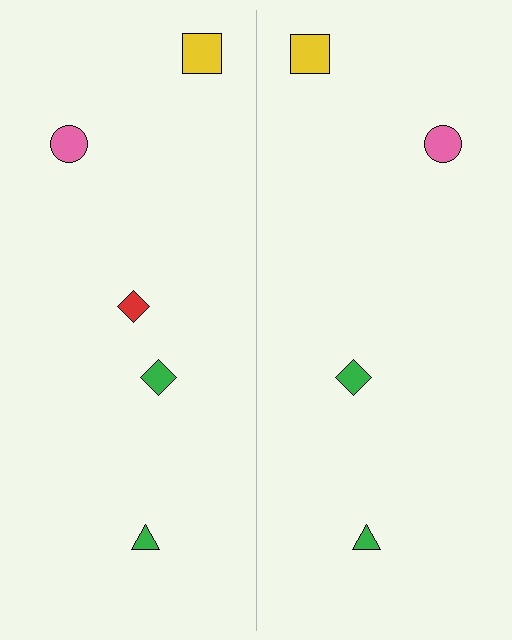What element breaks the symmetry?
A red diamond is missing from the right side.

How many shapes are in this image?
There are 9 shapes in this image.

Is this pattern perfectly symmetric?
No, the pattern is not perfectly symmetric. A red diamond is missing from the right side.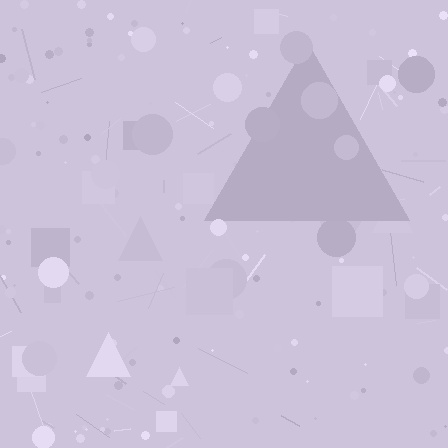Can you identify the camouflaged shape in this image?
The camouflaged shape is a triangle.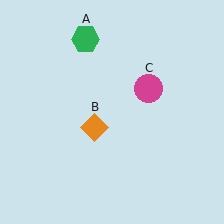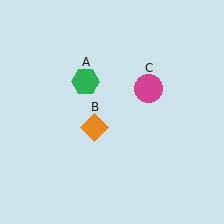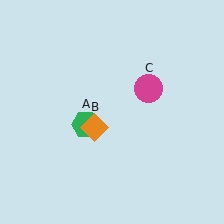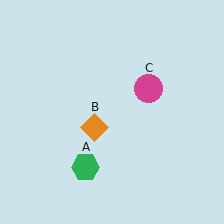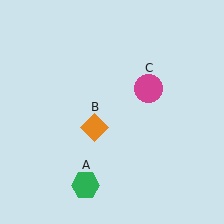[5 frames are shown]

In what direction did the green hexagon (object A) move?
The green hexagon (object A) moved down.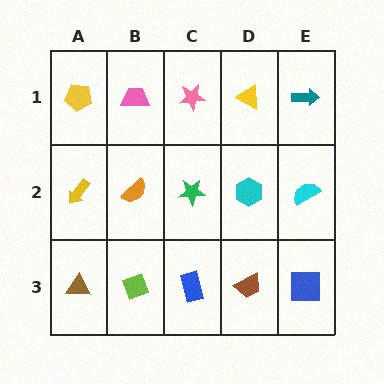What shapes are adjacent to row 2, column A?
A yellow pentagon (row 1, column A), a brown triangle (row 3, column A), an orange semicircle (row 2, column B).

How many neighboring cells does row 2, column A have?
3.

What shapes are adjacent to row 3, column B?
An orange semicircle (row 2, column B), a brown triangle (row 3, column A), a blue rectangle (row 3, column C).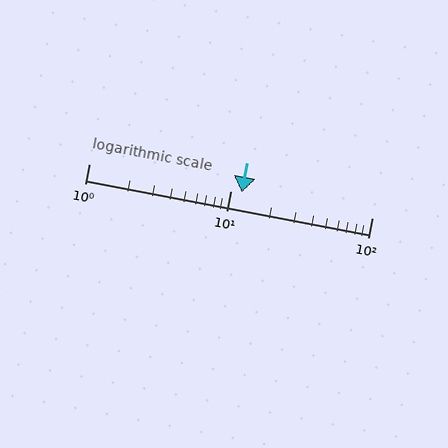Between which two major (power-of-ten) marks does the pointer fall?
The pointer is between 10 and 100.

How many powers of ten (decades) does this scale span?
The scale spans 2 decades, from 1 to 100.